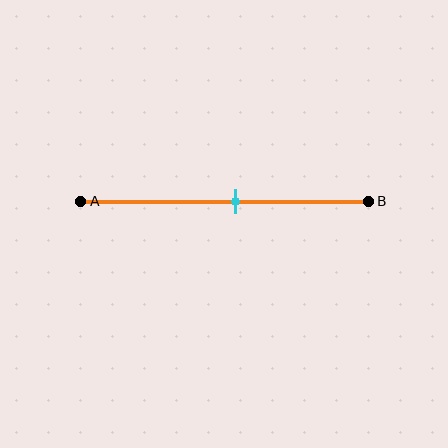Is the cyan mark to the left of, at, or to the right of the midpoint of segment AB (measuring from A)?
The cyan mark is to the right of the midpoint of segment AB.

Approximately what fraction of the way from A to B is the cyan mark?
The cyan mark is approximately 55% of the way from A to B.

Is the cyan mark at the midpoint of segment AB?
No, the mark is at about 55% from A, not at the 50% midpoint.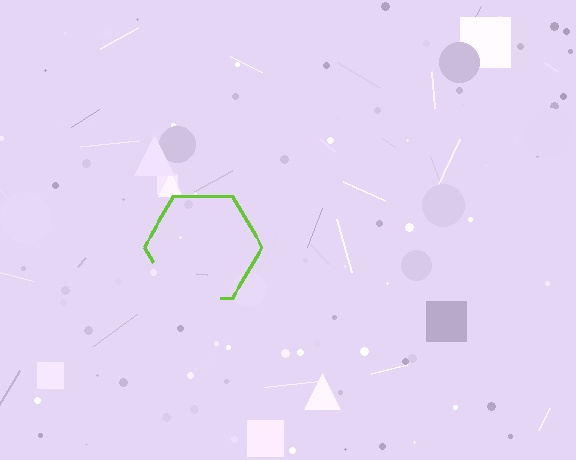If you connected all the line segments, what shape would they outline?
They would outline a hexagon.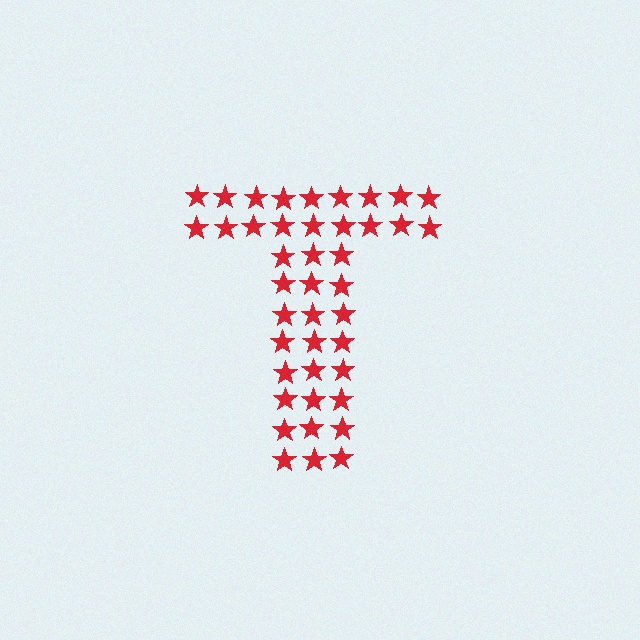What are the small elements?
The small elements are stars.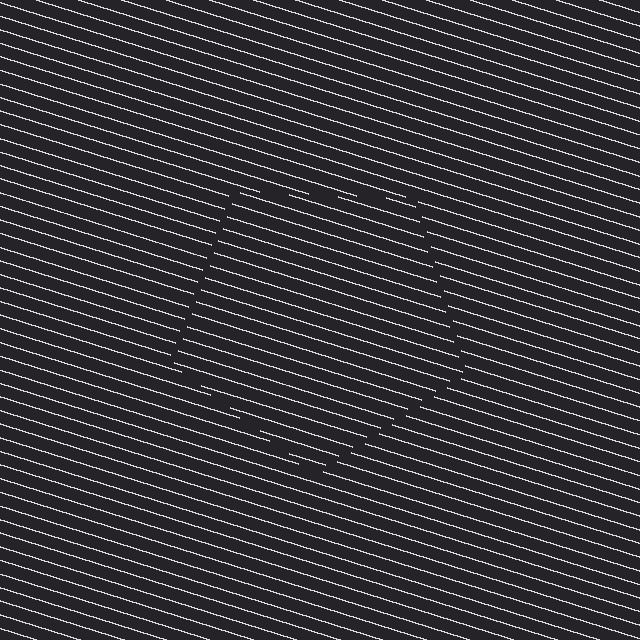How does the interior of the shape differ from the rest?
The interior of the shape contains the same grating, shifted by half a period — the contour is defined by the phase discontinuity where line-ends from the inner and outer gratings abut.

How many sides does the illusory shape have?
5 sides — the line-ends trace a pentagon.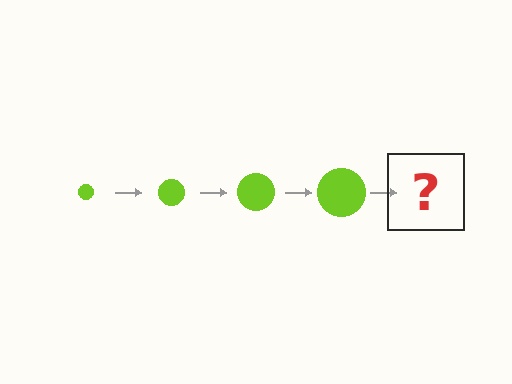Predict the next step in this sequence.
The next step is a lime circle, larger than the previous one.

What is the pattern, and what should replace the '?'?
The pattern is that the circle gets progressively larger each step. The '?' should be a lime circle, larger than the previous one.